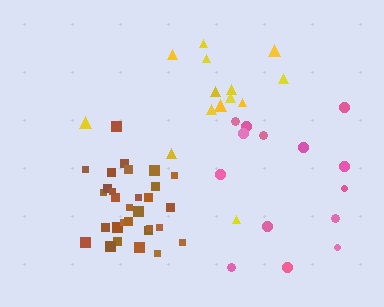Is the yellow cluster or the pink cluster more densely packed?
Yellow.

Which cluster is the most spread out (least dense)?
Pink.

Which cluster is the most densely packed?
Brown.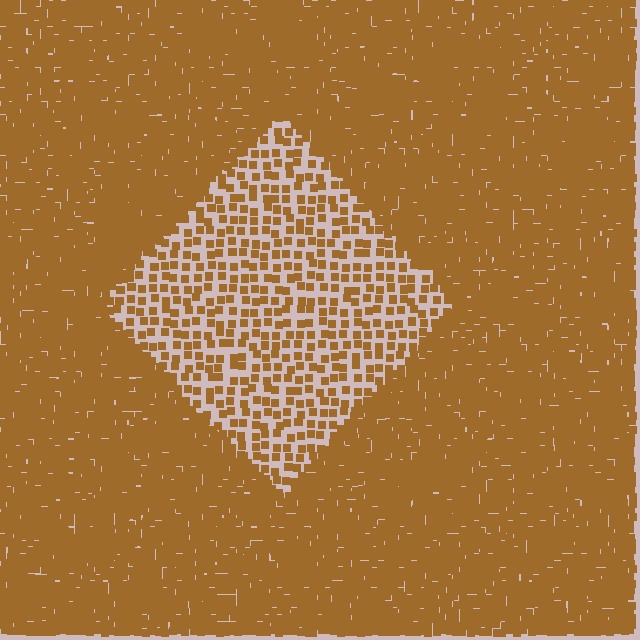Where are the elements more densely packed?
The elements are more densely packed outside the diamond boundary.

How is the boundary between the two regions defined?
The boundary is defined by a change in element density (approximately 2.8x ratio). All elements are the same color, size, and shape.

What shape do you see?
I see a diamond.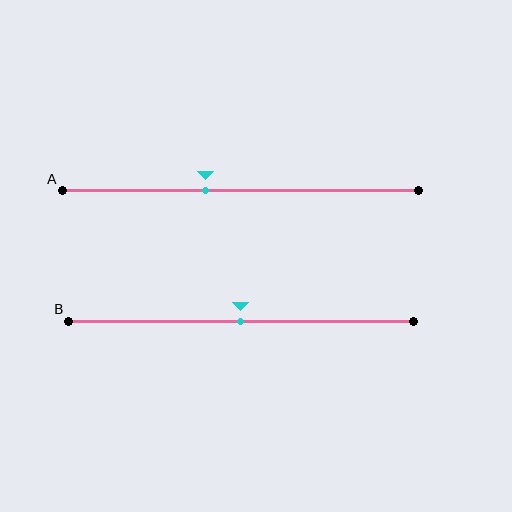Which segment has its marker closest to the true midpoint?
Segment B has its marker closest to the true midpoint.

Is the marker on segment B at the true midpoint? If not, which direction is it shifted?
Yes, the marker on segment B is at the true midpoint.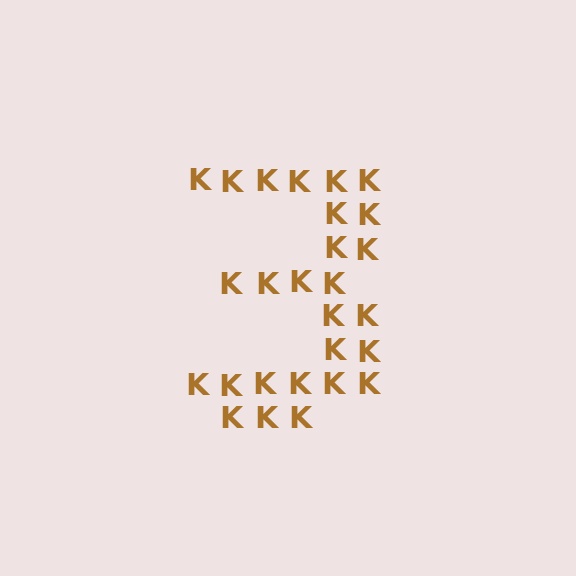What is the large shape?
The large shape is the digit 3.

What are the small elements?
The small elements are letter K's.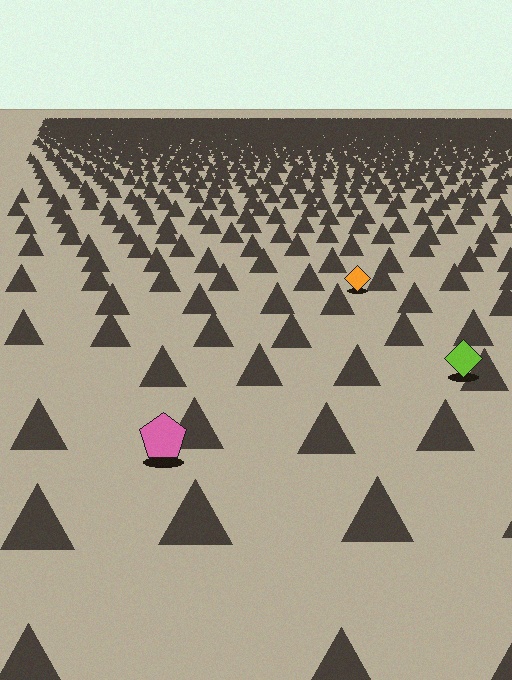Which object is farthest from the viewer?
The orange diamond is farthest from the viewer. It appears smaller and the ground texture around it is denser.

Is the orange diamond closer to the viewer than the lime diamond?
No. The lime diamond is closer — you can tell from the texture gradient: the ground texture is coarser near it.